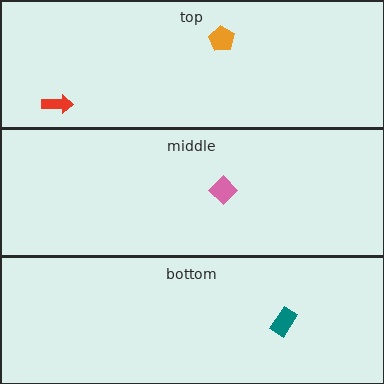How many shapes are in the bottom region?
1.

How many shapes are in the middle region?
1.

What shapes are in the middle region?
The pink diamond.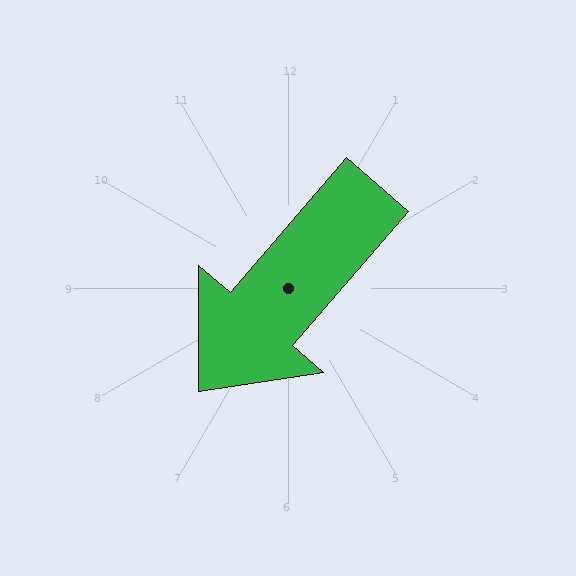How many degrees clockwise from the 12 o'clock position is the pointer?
Approximately 221 degrees.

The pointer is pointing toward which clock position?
Roughly 7 o'clock.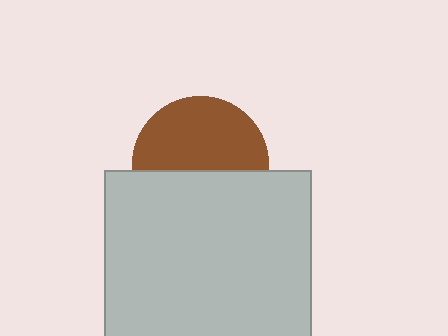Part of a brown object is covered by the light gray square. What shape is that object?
It is a circle.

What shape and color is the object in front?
The object in front is a light gray square.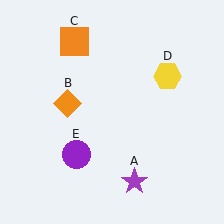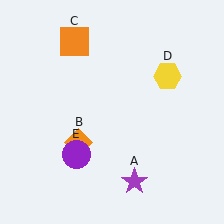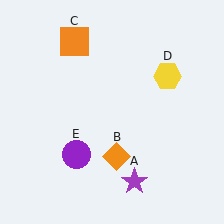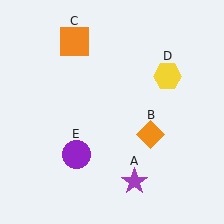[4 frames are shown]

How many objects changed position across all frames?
1 object changed position: orange diamond (object B).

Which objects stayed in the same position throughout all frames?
Purple star (object A) and orange square (object C) and yellow hexagon (object D) and purple circle (object E) remained stationary.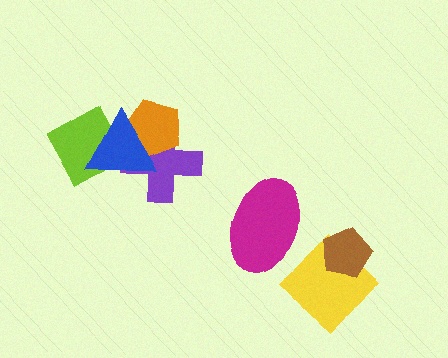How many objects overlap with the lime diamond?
1 object overlaps with the lime diamond.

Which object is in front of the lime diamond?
The blue triangle is in front of the lime diamond.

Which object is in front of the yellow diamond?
The brown pentagon is in front of the yellow diamond.